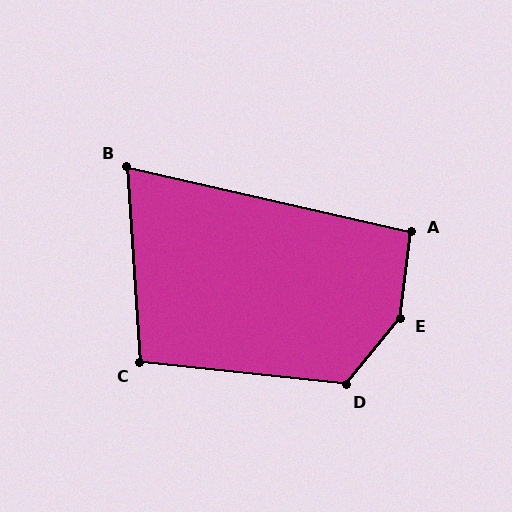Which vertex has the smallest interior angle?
B, at approximately 73 degrees.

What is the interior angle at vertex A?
Approximately 96 degrees (obtuse).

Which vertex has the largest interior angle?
E, at approximately 148 degrees.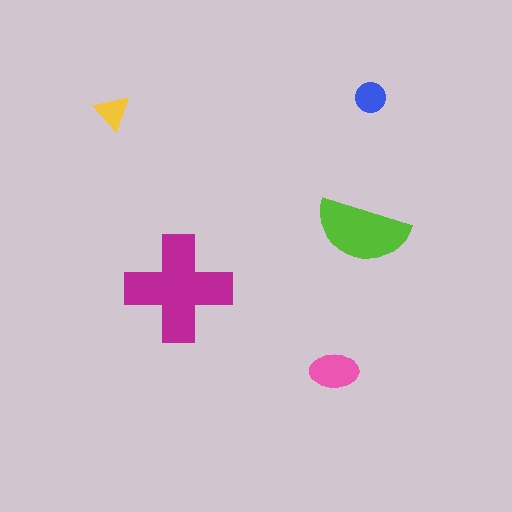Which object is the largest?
The magenta cross.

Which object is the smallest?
The yellow triangle.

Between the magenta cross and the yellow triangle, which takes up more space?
The magenta cross.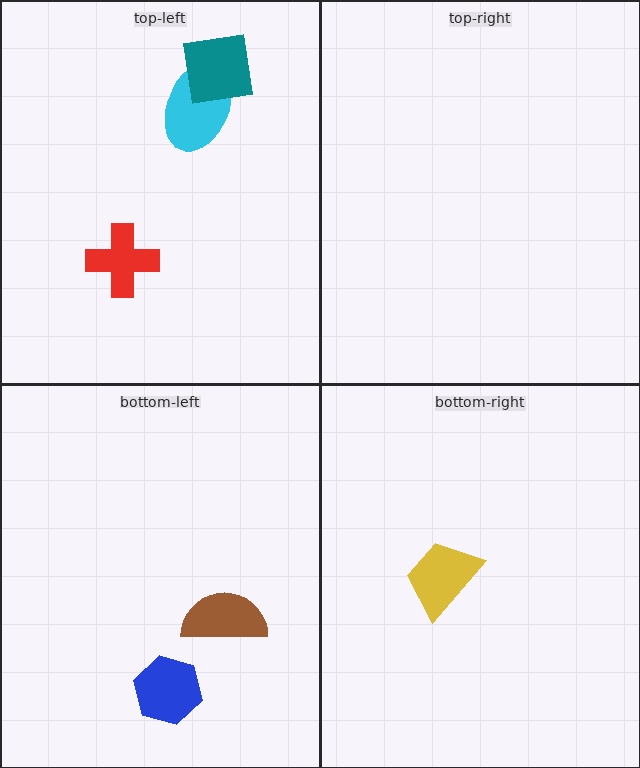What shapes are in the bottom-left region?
The blue hexagon, the brown semicircle.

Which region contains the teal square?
The top-left region.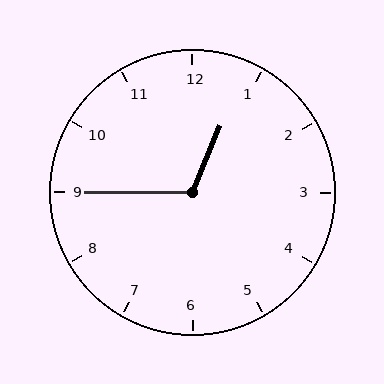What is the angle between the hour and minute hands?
Approximately 112 degrees.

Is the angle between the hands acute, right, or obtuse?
It is obtuse.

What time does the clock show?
12:45.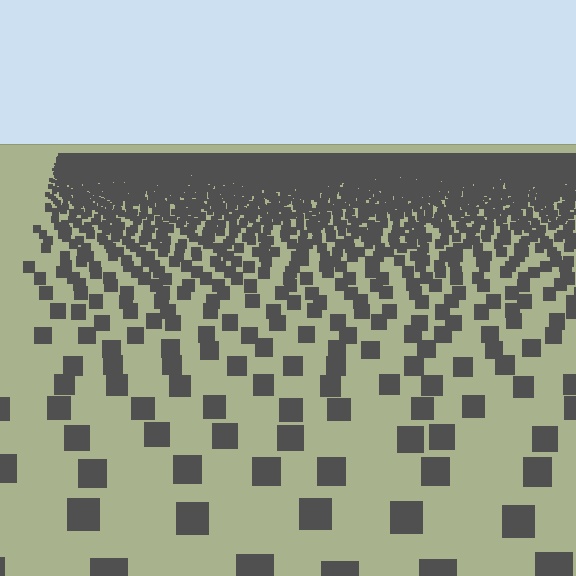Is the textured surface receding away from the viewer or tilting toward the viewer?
The surface is receding away from the viewer. Texture elements get smaller and denser toward the top.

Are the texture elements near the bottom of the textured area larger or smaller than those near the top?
Larger. Near the bottom, elements are closer to the viewer and appear at a bigger on-screen size.